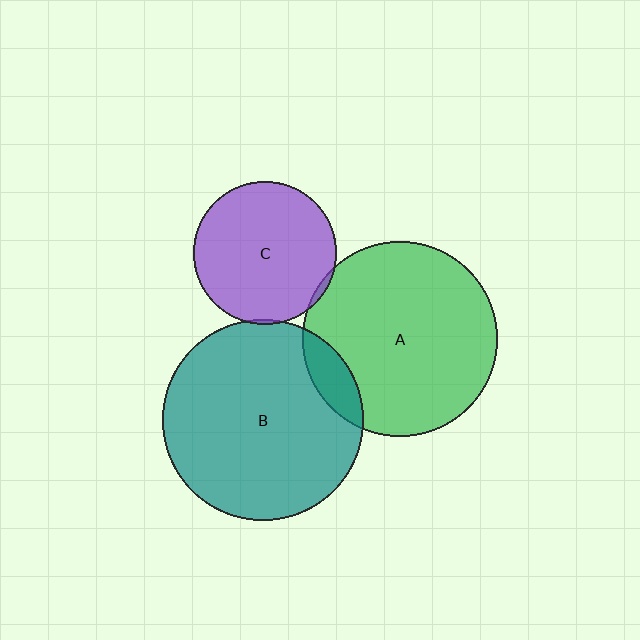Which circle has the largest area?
Circle B (teal).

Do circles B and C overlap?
Yes.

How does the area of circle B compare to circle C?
Approximately 2.0 times.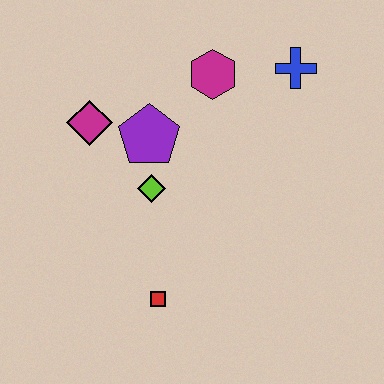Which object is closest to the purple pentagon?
The lime diamond is closest to the purple pentagon.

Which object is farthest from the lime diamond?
The blue cross is farthest from the lime diamond.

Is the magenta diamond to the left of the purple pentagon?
Yes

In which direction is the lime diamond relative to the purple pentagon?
The lime diamond is below the purple pentagon.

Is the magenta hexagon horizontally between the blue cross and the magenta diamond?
Yes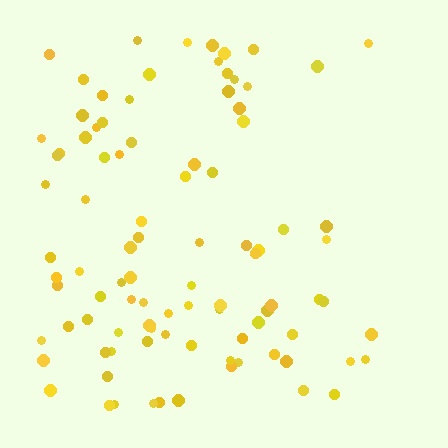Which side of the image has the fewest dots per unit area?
The right.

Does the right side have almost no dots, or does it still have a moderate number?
Still a moderate number, just noticeably fewer than the left.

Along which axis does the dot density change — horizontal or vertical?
Horizontal.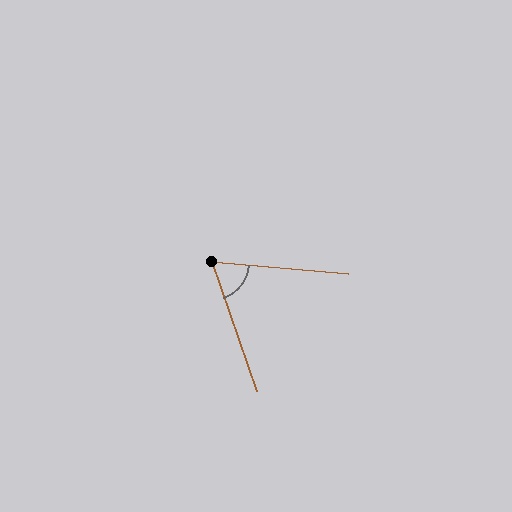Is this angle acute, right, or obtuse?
It is acute.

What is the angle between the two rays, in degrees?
Approximately 66 degrees.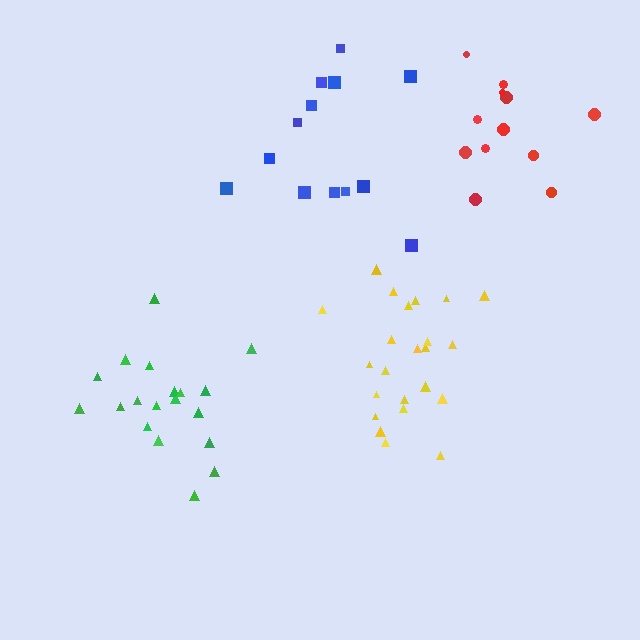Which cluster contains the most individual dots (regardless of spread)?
Yellow (23).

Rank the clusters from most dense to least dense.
green, yellow, red, blue.